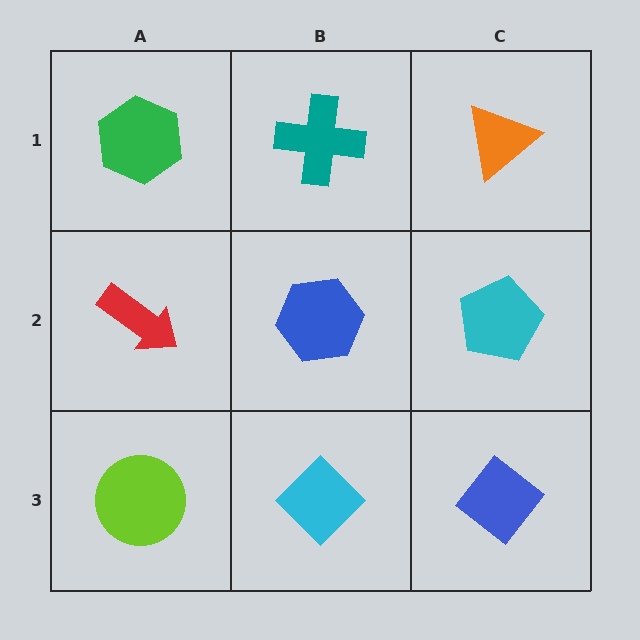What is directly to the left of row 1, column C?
A teal cross.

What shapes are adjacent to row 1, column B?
A blue hexagon (row 2, column B), a green hexagon (row 1, column A), an orange triangle (row 1, column C).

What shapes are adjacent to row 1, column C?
A cyan pentagon (row 2, column C), a teal cross (row 1, column B).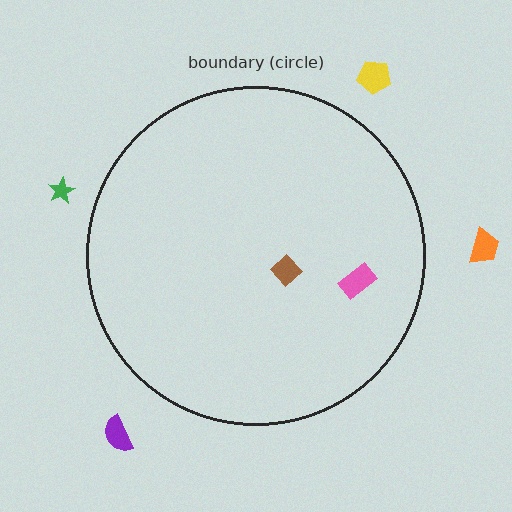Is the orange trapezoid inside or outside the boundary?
Outside.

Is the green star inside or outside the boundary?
Outside.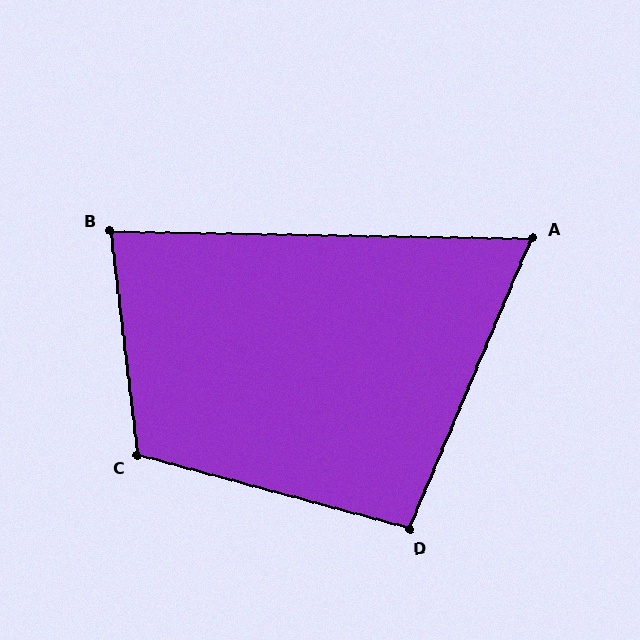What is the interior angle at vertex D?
Approximately 98 degrees (obtuse).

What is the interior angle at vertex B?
Approximately 82 degrees (acute).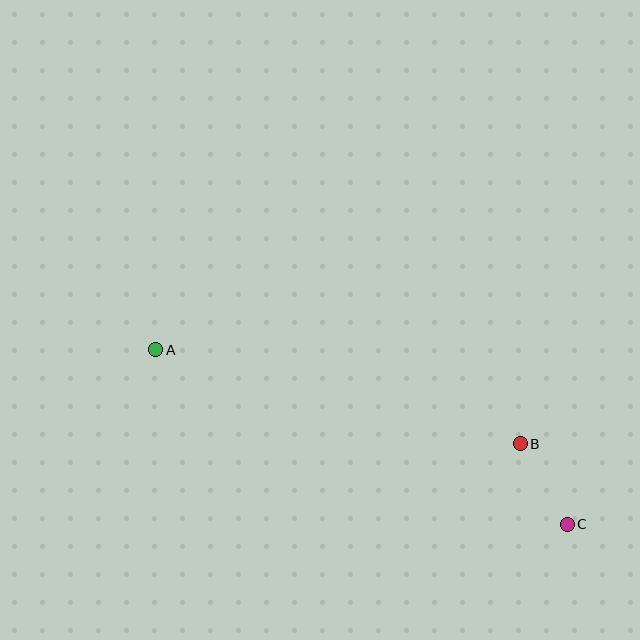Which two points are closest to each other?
Points B and C are closest to each other.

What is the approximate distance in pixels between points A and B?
The distance between A and B is approximately 376 pixels.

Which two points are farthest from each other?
Points A and C are farthest from each other.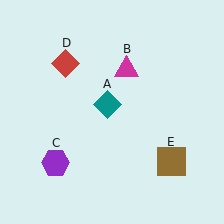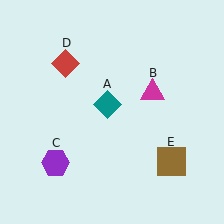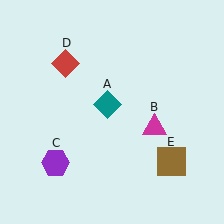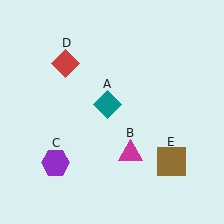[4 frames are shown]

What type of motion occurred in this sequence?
The magenta triangle (object B) rotated clockwise around the center of the scene.